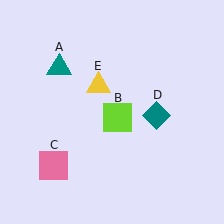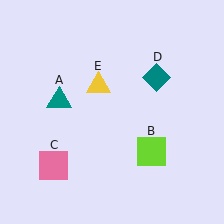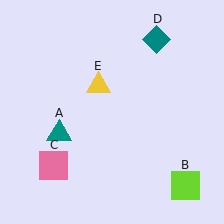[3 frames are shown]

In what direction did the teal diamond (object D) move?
The teal diamond (object D) moved up.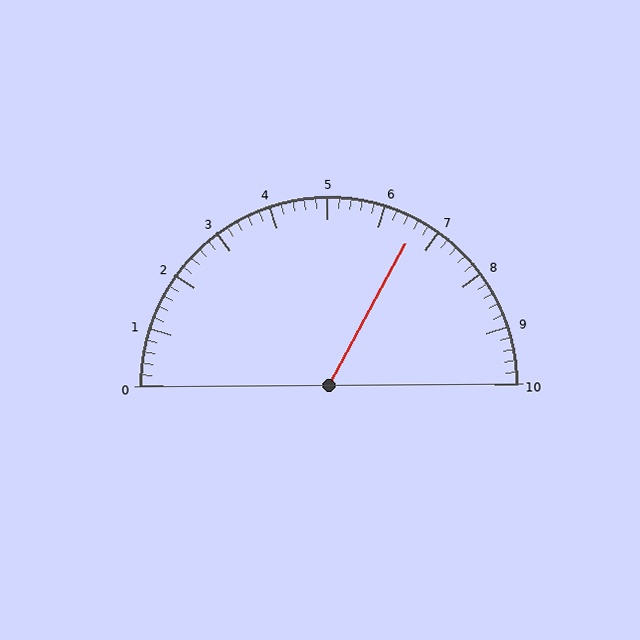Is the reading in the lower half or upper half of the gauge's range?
The reading is in the upper half of the range (0 to 10).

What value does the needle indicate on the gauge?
The needle indicates approximately 6.6.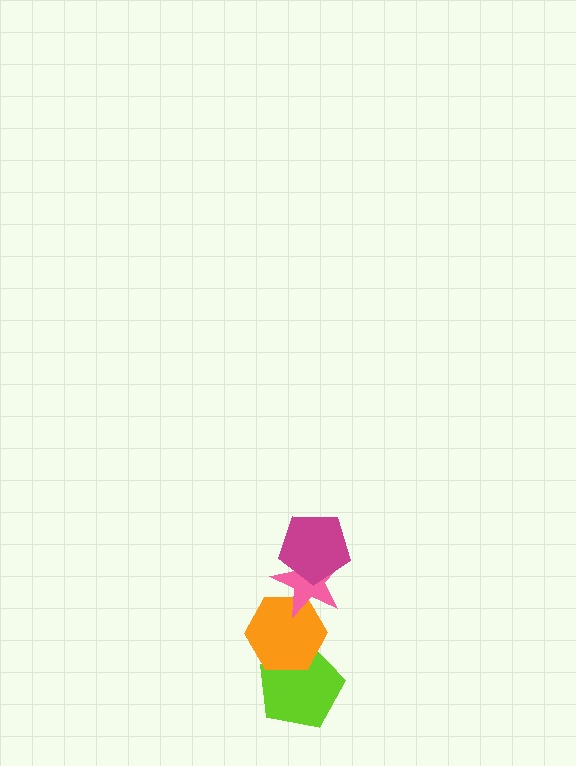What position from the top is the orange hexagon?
The orange hexagon is 3rd from the top.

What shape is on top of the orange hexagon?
The pink star is on top of the orange hexagon.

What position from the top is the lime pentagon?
The lime pentagon is 4th from the top.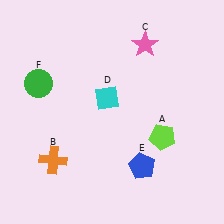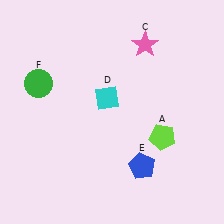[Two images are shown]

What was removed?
The orange cross (B) was removed in Image 2.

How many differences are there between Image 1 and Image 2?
There is 1 difference between the two images.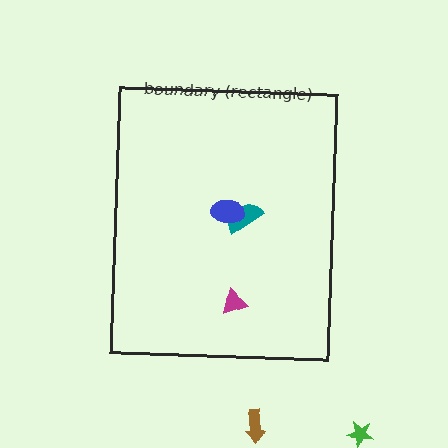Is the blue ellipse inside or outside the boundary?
Inside.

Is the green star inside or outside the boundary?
Outside.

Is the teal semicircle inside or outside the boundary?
Inside.